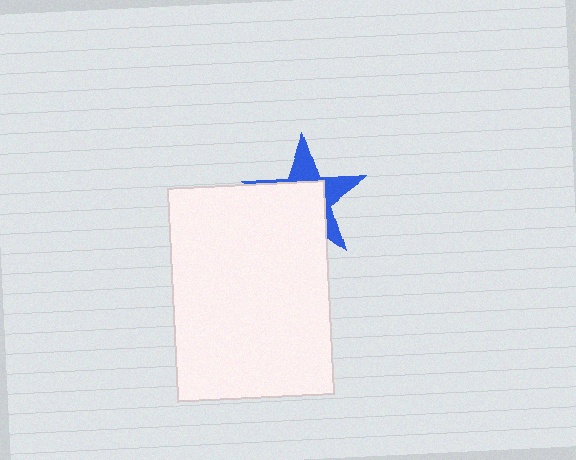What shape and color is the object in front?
The object in front is a white rectangle.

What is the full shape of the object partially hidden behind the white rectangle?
The partially hidden object is a blue star.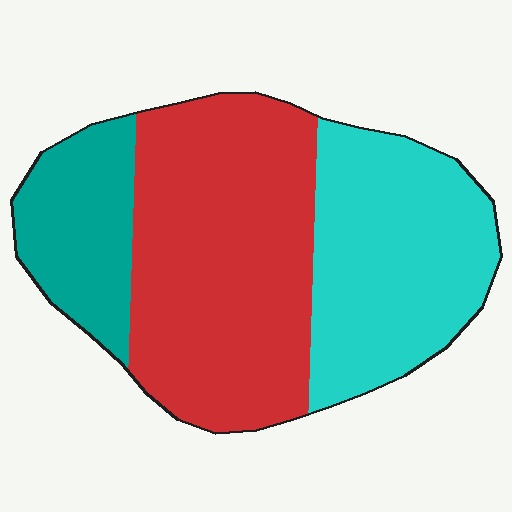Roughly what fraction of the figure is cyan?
Cyan covers 34% of the figure.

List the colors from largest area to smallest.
From largest to smallest: red, cyan, teal.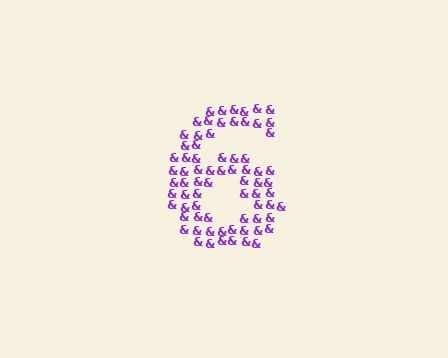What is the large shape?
The large shape is the digit 6.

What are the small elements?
The small elements are ampersands.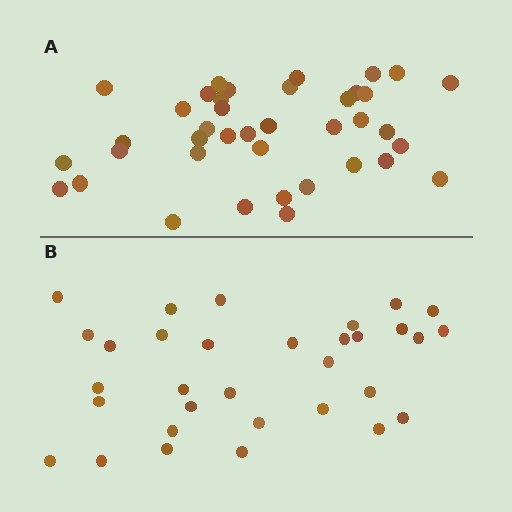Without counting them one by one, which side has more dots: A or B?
Region A (the top region) has more dots.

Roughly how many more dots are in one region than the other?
Region A has roughly 8 or so more dots than region B.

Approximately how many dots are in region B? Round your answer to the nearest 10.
About 30 dots. (The exact count is 32, which rounds to 30.)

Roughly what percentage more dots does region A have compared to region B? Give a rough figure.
About 20% more.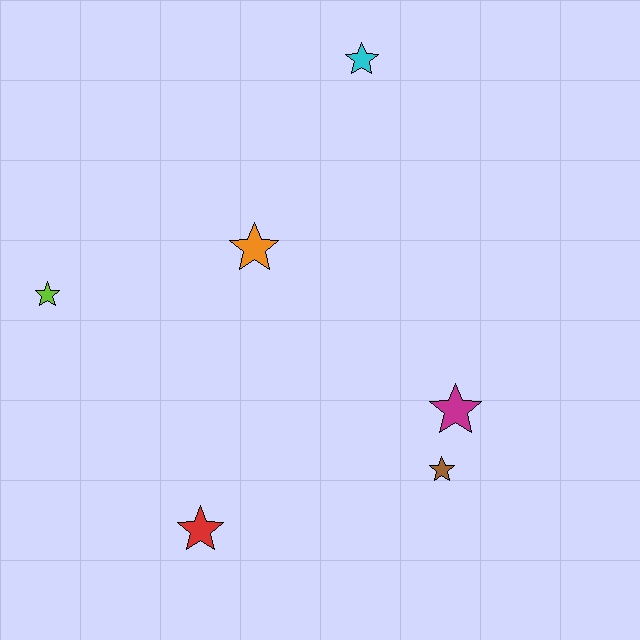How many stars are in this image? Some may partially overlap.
There are 6 stars.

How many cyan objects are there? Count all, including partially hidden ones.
There is 1 cyan object.